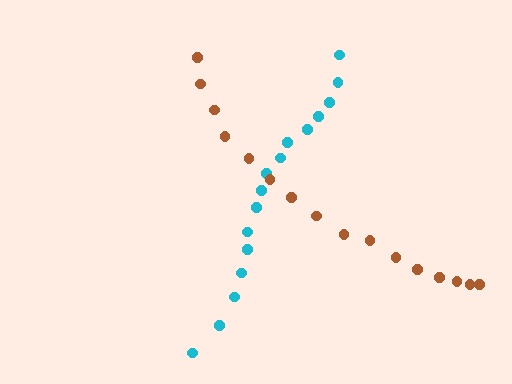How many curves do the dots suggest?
There are 2 distinct paths.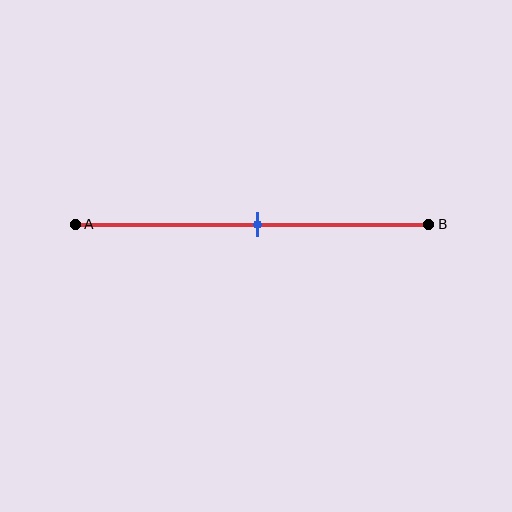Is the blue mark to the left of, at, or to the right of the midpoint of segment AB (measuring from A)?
The blue mark is approximately at the midpoint of segment AB.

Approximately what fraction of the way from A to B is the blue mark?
The blue mark is approximately 50% of the way from A to B.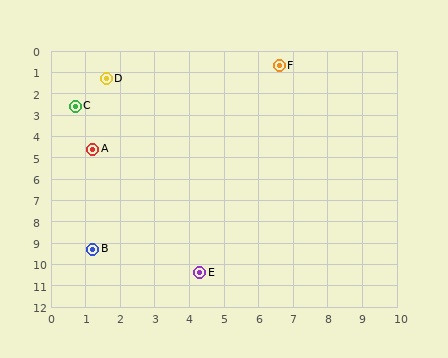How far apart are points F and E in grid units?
Points F and E are about 10.0 grid units apart.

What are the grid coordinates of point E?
Point E is at approximately (4.3, 10.4).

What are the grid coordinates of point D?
Point D is at approximately (1.6, 1.3).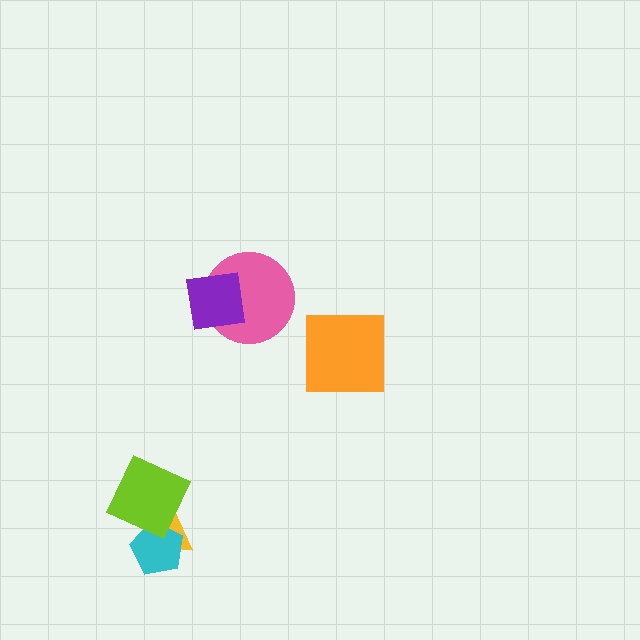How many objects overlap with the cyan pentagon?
2 objects overlap with the cyan pentagon.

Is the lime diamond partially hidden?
No, no other shape covers it.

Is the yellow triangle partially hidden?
Yes, it is partially covered by another shape.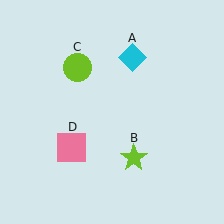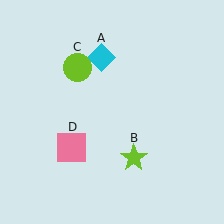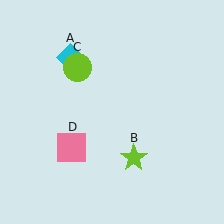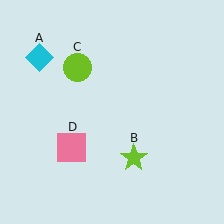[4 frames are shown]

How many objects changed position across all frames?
1 object changed position: cyan diamond (object A).